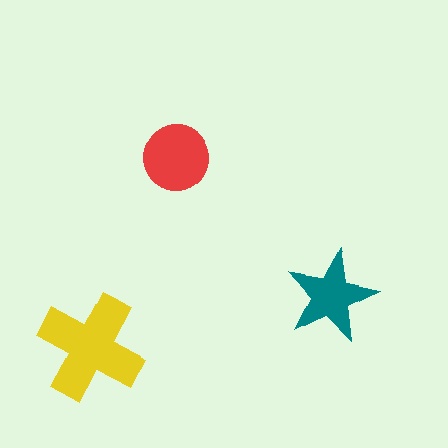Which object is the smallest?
The teal star.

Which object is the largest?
The yellow cross.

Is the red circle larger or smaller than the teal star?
Larger.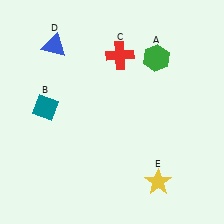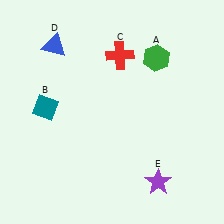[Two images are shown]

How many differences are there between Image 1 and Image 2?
There is 1 difference between the two images.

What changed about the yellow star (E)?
In Image 1, E is yellow. In Image 2, it changed to purple.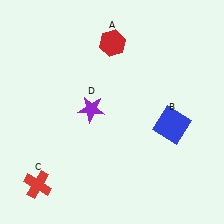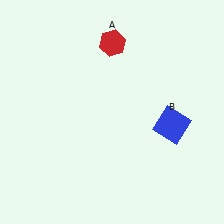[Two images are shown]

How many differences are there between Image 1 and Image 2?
There are 2 differences between the two images.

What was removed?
The red cross (C), the purple star (D) were removed in Image 2.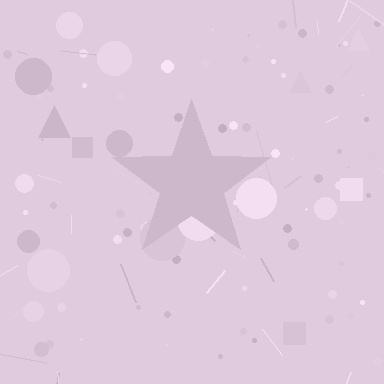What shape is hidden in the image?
A star is hidden in the image.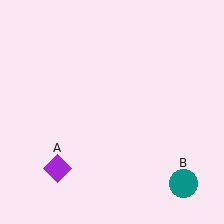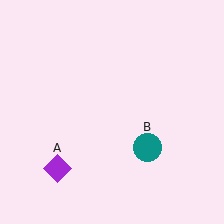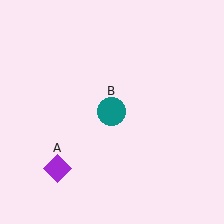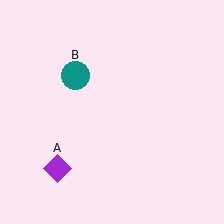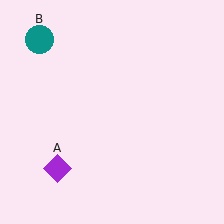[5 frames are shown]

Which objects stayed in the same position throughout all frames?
Purple diamond (object A) remained stationary.